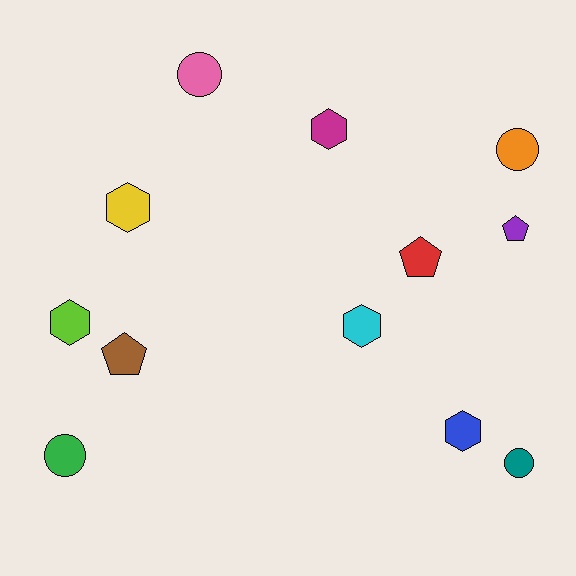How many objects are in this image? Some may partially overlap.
There are 12 objects.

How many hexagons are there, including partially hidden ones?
There are 5 hexagons.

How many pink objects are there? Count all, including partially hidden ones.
There is 1 pink object.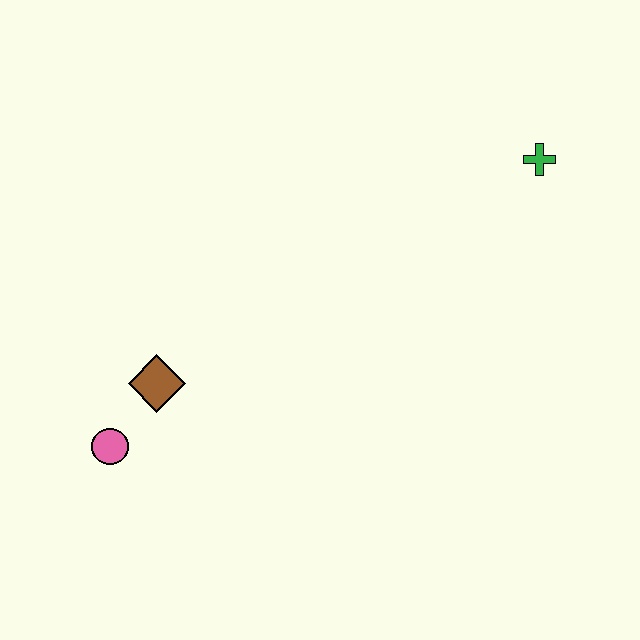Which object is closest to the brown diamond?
The pink circle is closest to the brown diamond.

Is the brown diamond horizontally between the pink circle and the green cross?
Yes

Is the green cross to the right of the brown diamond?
Yes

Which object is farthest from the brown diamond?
The green cross is farthest from the brown diamond.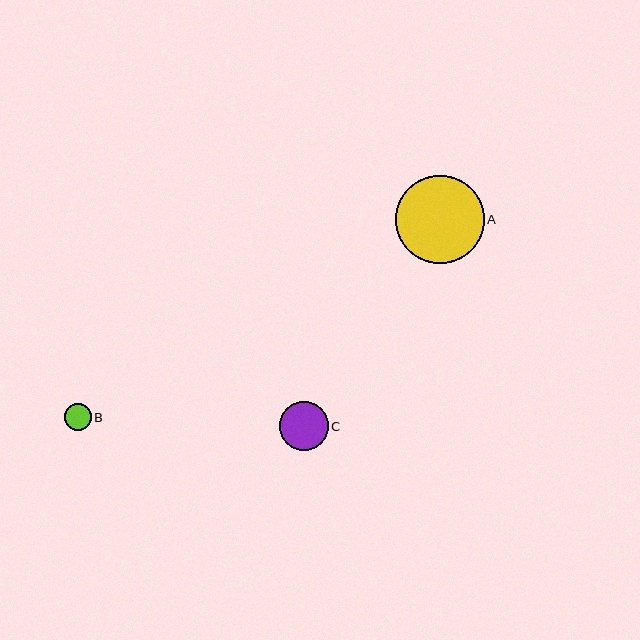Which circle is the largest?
Circle A is the largest with a size of approximately 88 pixels.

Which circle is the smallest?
Circle B is the smallest with a size of approximately 27 pixels.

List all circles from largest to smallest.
From largest to smallest: A, C, B.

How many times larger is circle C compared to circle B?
Circle C is approximately 1.8 times the size of circle B.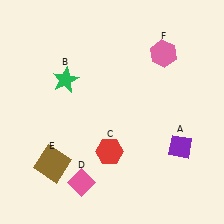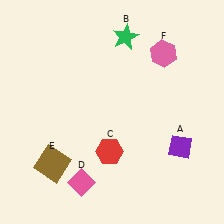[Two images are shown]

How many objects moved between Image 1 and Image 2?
1 object moved between the two images.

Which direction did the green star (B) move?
The green star (B) moved right.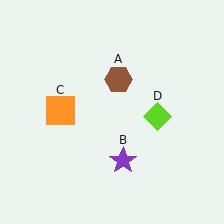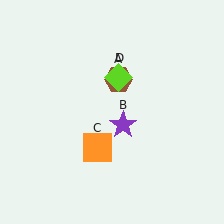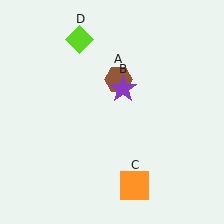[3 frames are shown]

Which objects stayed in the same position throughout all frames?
Brown hexagon (object A) remained stationary.